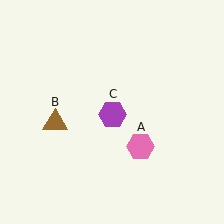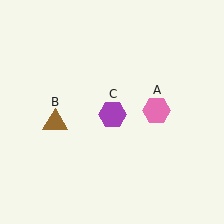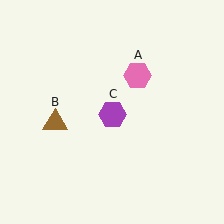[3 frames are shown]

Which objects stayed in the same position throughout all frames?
Brown triangle (object B) and purple hexagon (object C) remained stationary.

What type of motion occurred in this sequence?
The pink hexagon (object A) rotated counterclockwise around the center of the scene.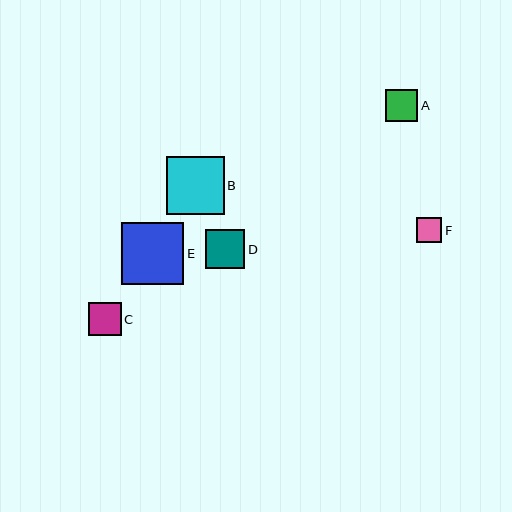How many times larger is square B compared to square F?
Square B is approximately 2.3 times the size of square F.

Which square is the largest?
Square E is the largest with a size of approximately 62 pixels.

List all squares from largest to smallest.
From largest to smallest: E, B, D, C, A, F.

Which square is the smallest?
Square F is the smallest with a size of approximately 25 pixels.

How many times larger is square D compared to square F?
Square D is approximately 1.6 times the size of square F.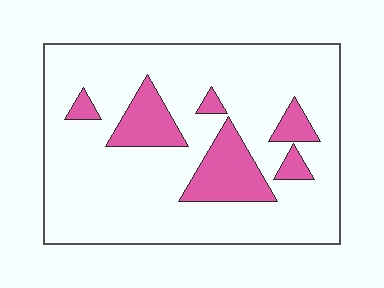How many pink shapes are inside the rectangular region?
6.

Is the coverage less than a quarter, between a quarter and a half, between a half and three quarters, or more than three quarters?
Less than a quarter.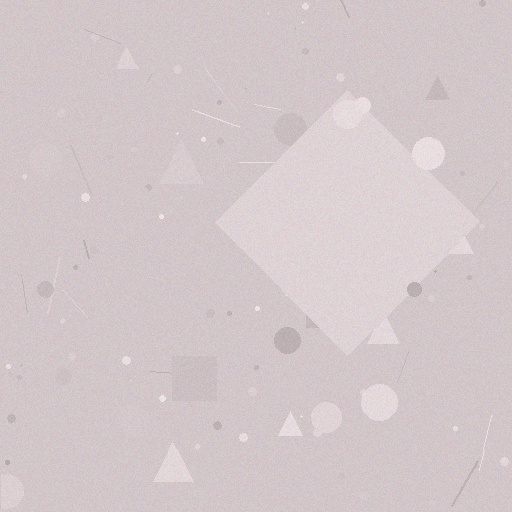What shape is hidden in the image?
A diamond is hidden in the image.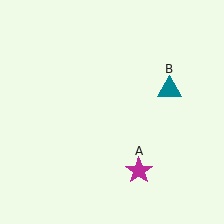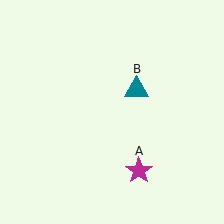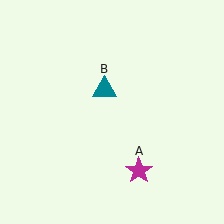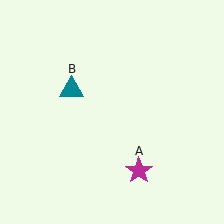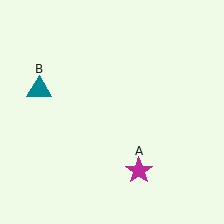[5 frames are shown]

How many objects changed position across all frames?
1 object changed position: teal triangle (object B).